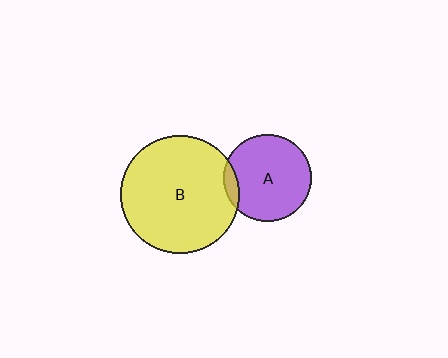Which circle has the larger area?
Circle B (yellow).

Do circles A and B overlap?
Yes.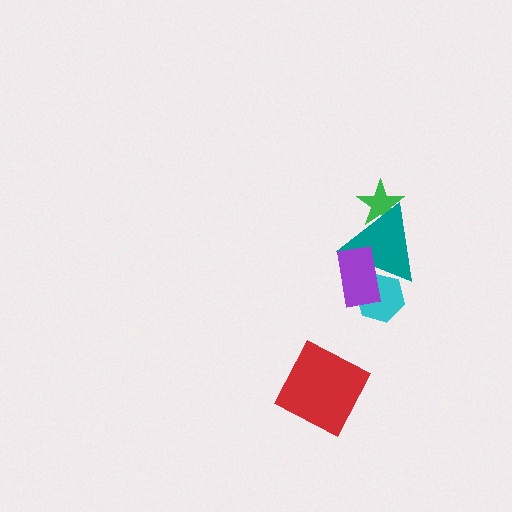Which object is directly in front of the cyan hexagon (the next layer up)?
The teal triangle is directly in front of the cyan hexagon.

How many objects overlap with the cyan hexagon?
2 objects overlap with the cyan hexagon.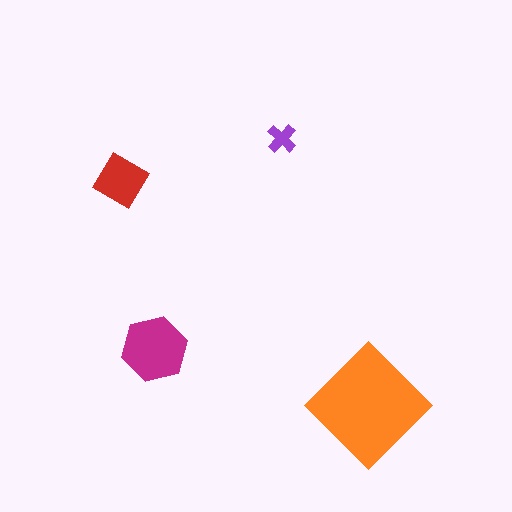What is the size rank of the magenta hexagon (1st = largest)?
2nd.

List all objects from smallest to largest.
The purple cross, the red diamond, the magenta hexagon, the orange diamond.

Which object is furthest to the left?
The red diamond is leftmost.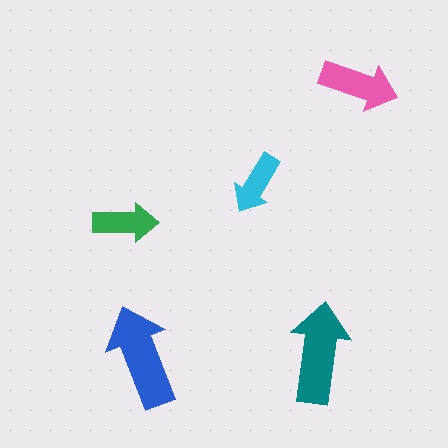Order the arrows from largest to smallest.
the blue one, the teal one, the pink one, the green one, the cyan one.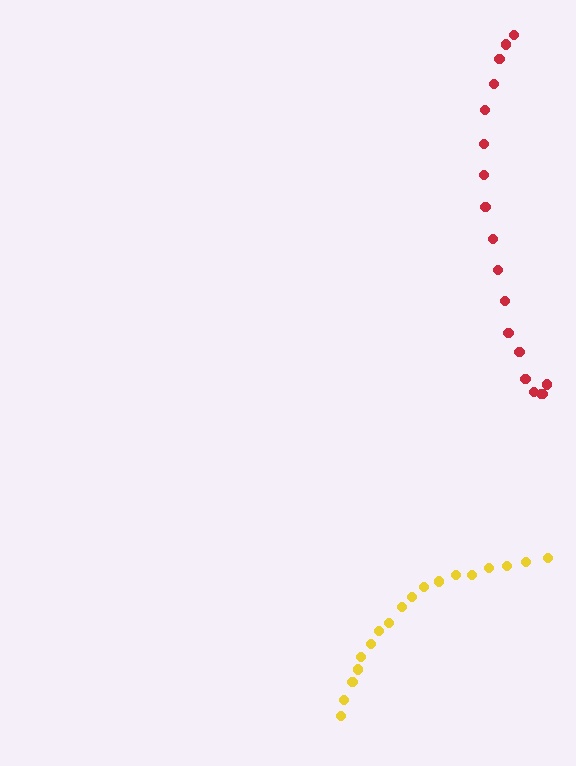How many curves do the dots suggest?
There are 2 distinct paths.